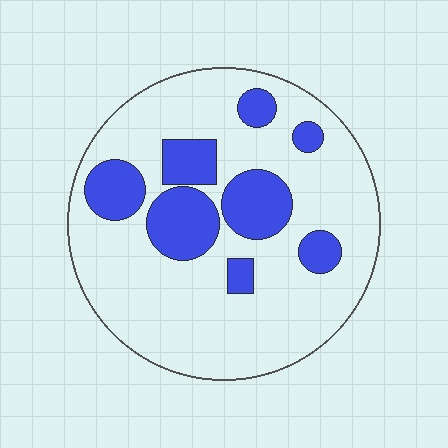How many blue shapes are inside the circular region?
8.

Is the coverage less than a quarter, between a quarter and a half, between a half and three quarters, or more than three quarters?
Less than a quarter.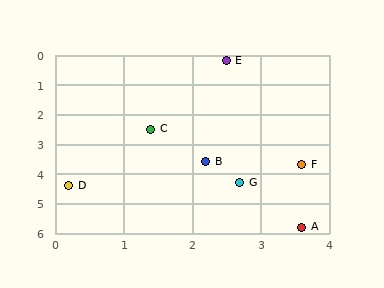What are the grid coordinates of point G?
Point G is at approximately (2.7, 4.3).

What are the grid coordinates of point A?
Point A is at approximately (3.6, 5.8).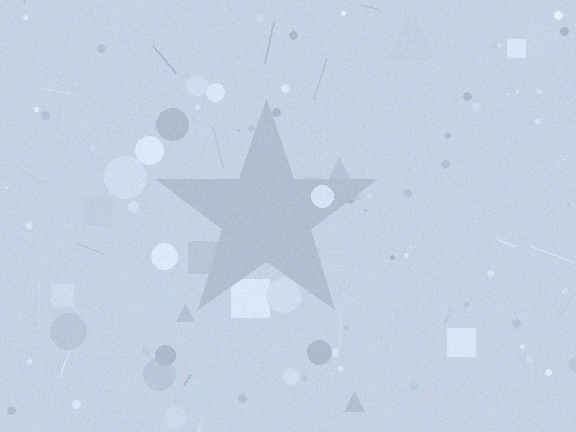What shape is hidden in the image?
A star is hidden in the image.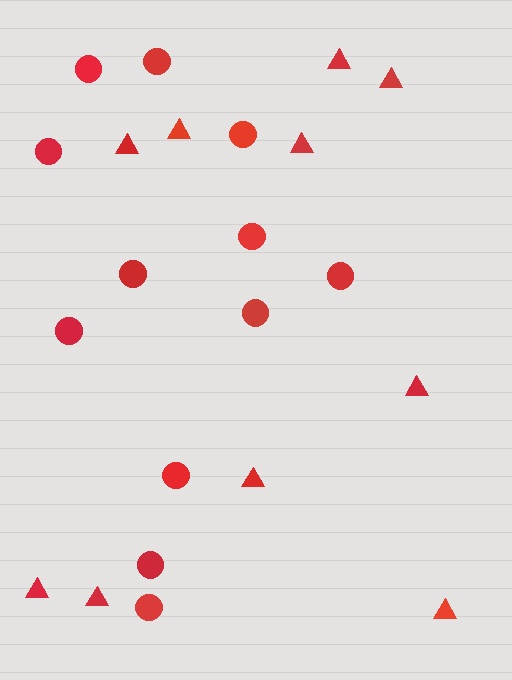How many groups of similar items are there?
There are 2 groups: one group of triangles (10) and one group of circles (12).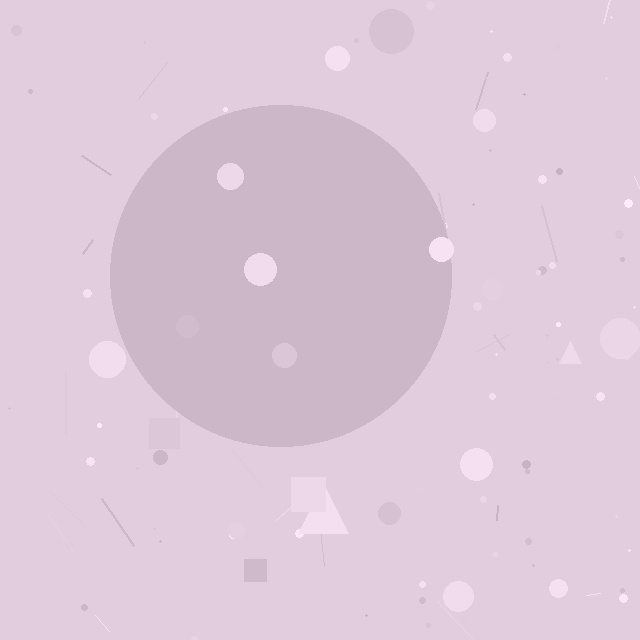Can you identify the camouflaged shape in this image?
The camouflaged shape is a circle.